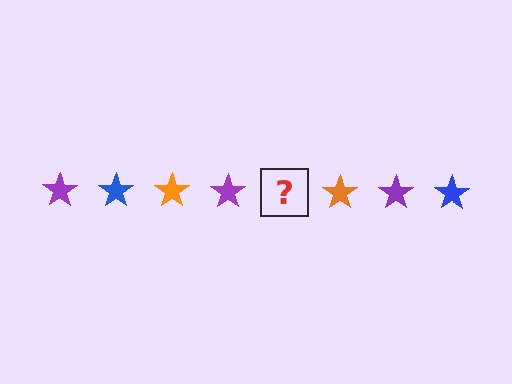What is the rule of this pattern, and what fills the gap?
The rule is that the pattern cycles through purple, blue, orange stars. The gap should be filled with a blue star.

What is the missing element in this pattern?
The missing element is a blue star.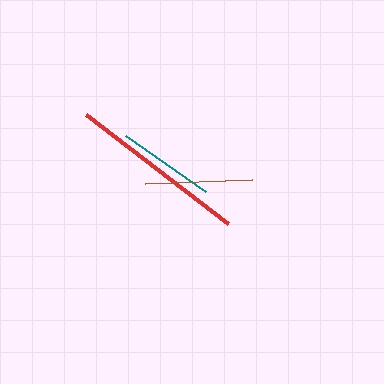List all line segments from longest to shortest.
From longest to shortest: red, brown, teal.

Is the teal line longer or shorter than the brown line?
The brown line is longer than the teal line.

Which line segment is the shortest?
The teal line is the shortest at approximately 97 pixels.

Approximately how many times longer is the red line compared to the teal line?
The red line is approximately 1.8 times the length of the teal line.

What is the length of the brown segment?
The brown segment is approximately 107 pixels long.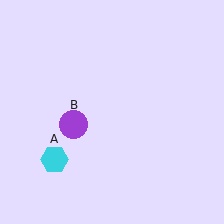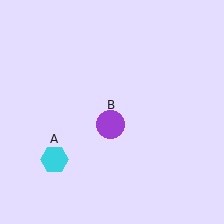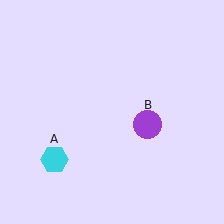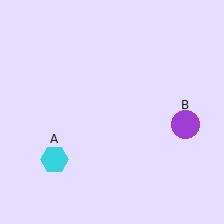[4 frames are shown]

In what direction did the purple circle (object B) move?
The purple circle (object B) moved right.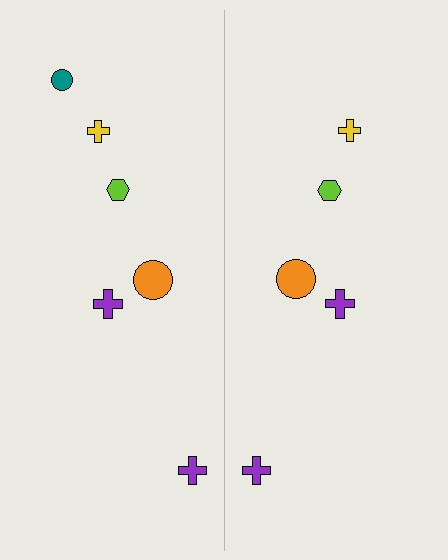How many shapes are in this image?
There are 11 shapes in this image.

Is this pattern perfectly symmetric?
No, the pattern is not perfectly symmetric. A teal circle is missing from the right side.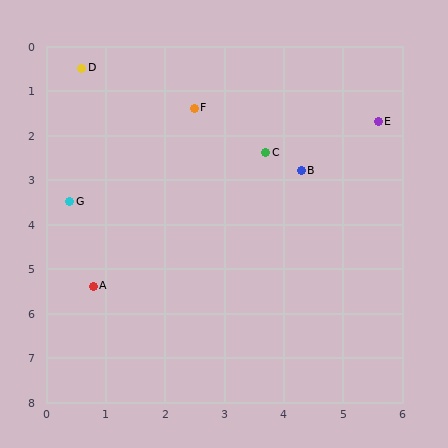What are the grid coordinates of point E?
Point E is at approximately (5.6, 1.7).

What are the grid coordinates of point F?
Point F is at approximately (2.5, 1.4).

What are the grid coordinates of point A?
Point A is at approximately (0.8, 5.4).